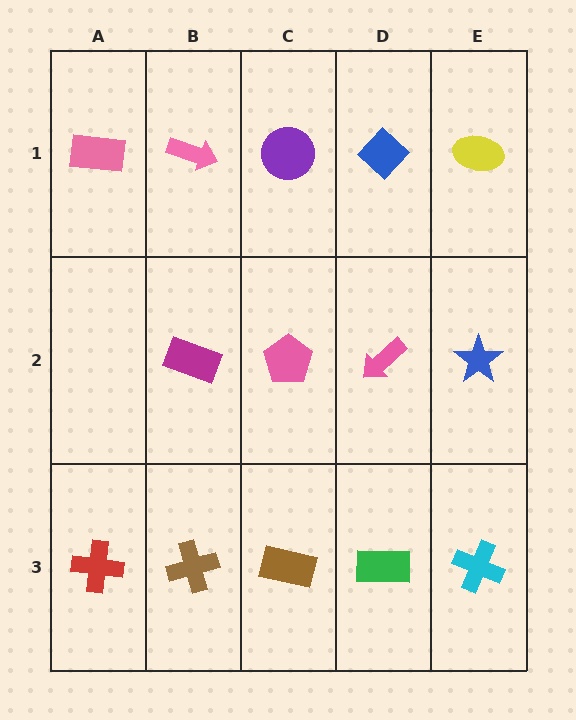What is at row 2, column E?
A blue star.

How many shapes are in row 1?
5 shapes.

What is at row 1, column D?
A blue diamond.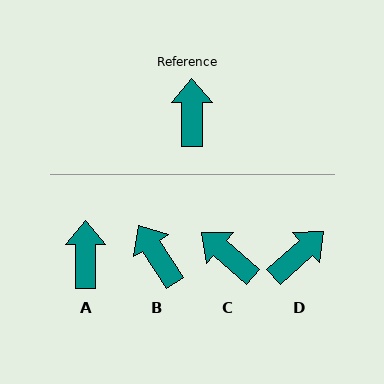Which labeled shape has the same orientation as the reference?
A.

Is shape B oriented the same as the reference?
No, it is off by about 32 degrees.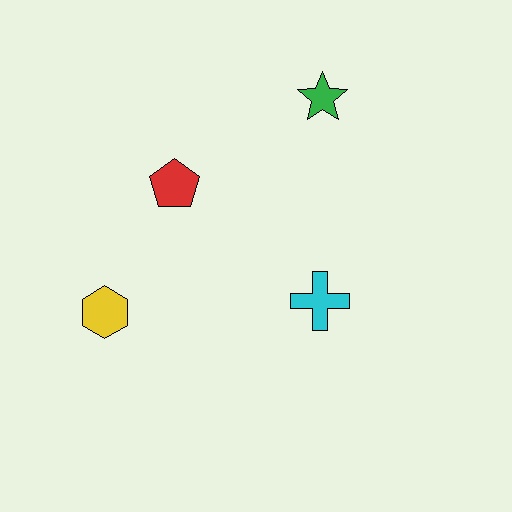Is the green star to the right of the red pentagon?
Yes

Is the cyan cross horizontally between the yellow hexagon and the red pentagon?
No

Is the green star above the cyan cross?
Yes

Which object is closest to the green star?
The red pentagon is closest to the green star.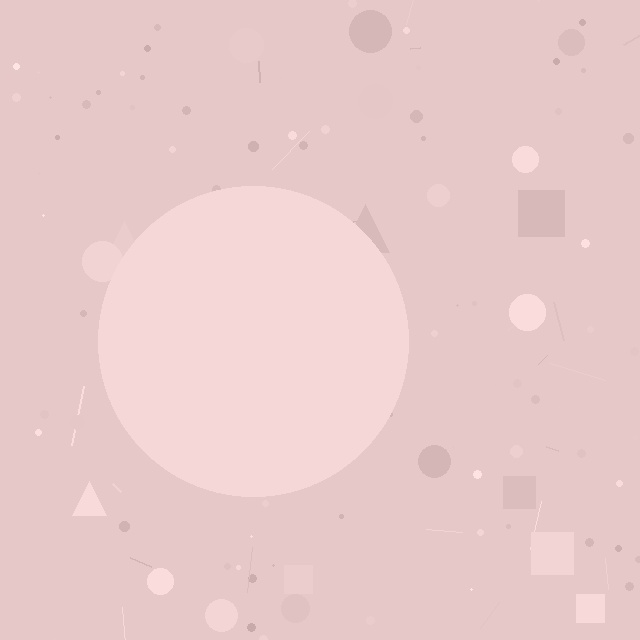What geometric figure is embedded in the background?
A circle is embedded in the background.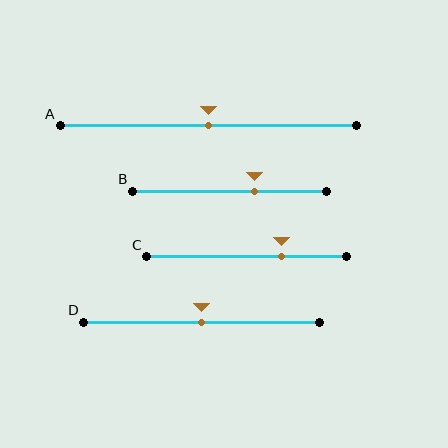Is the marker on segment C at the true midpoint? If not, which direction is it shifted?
No, the marker on segment C is shifted to the right by about 17% of the segment length.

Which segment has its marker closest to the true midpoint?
Segment A has its marker closest to the true midpoint.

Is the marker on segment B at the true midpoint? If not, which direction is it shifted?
No, the marker on segment B is shifted to the right by about 13% of the segment length.